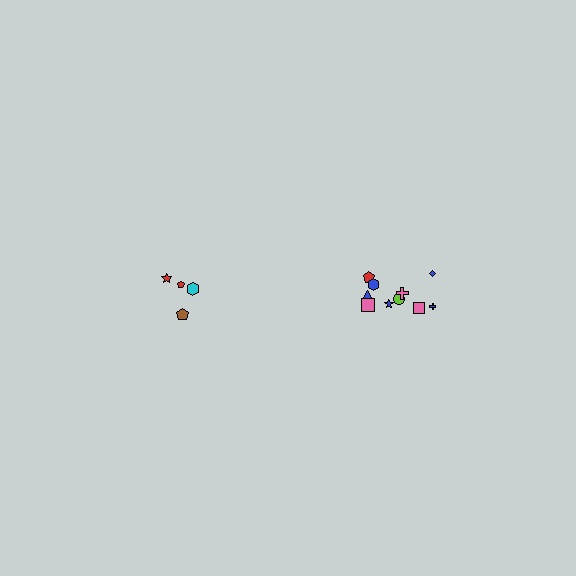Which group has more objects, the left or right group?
The right group.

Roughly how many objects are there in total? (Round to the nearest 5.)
Roughly 15 objects in total.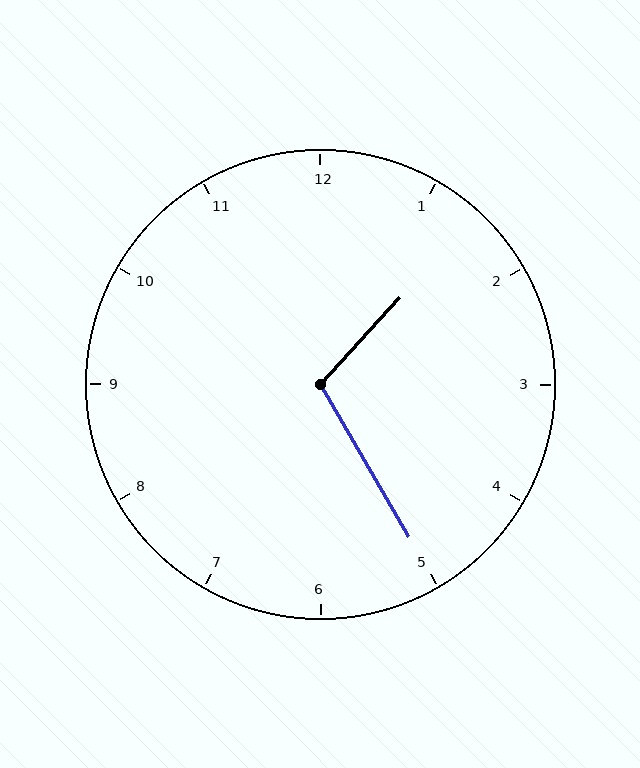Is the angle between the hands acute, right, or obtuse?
It is obtuse.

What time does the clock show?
1:25.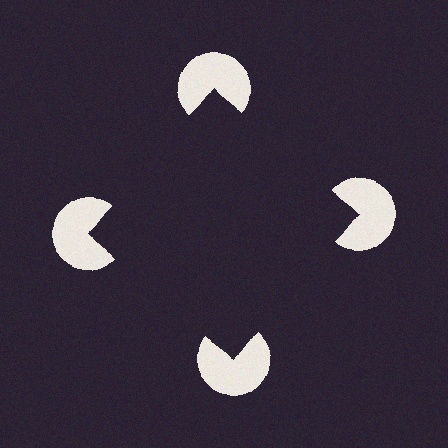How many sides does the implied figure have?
4 sides.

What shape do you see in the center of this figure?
An illusory square — its edges are inferred from the aligned wedge cuts in the pac-man discs, not physically drawn.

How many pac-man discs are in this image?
There are 4 — one at each vertex of the illusory square.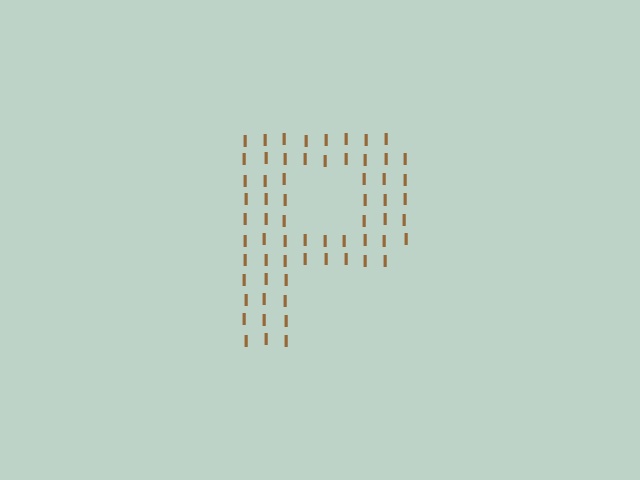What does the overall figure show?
The overall figure shows the letter P.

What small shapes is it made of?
It is made of small letter I's.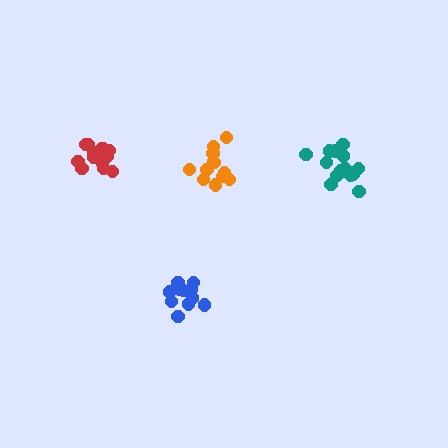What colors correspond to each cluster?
The clusters are colored: orange, red, teal, blue.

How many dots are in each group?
Group 1: 12 dots, Group 2: 15 dots, Group 3: 15 dots, Group 4: 12 dots (54 total).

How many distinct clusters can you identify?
There are 4 distinct clusters.